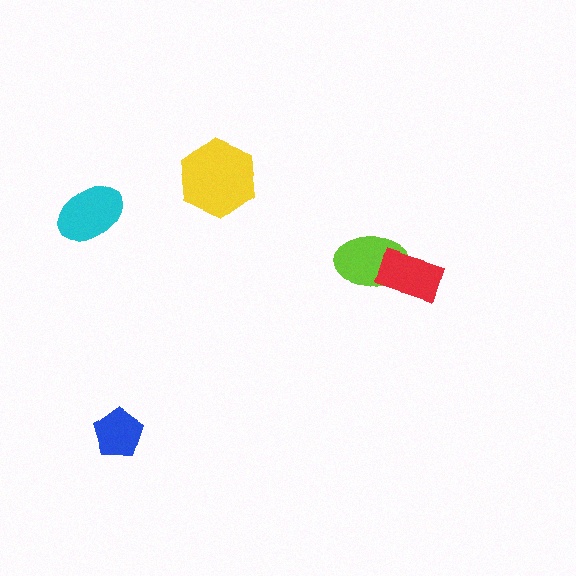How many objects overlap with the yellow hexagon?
0 objects overlap with the yellow hexagon.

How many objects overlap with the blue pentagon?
0 objects overlap with the blue pentagon.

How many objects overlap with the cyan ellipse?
0 objects overlap with the cyan ellipse.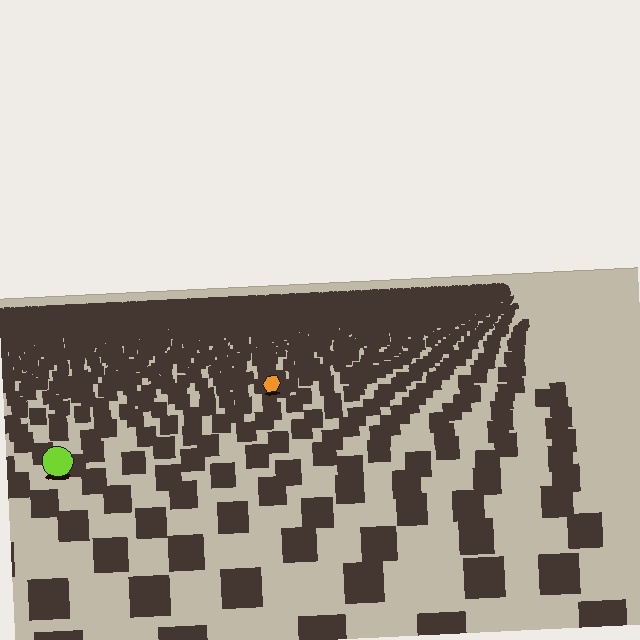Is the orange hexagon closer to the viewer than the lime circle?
No. The lime circle is closer — you can tell from the texture gradient: the ground texture is coarser near it.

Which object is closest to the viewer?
The lime circle is closest. The texture marks near it are larger and more spread out.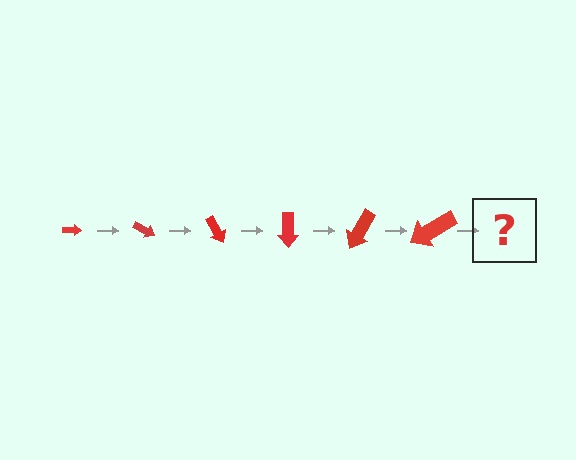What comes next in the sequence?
The next element should be an arrow, larger than the previous one and rotated 180 degrees from the start.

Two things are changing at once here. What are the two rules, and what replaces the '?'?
The two rules are that the arrow grows larger each step and it rotates 30 degrees each step. The '?' should be an arrow, larger than the previous one and rotated 180 degrees from the start.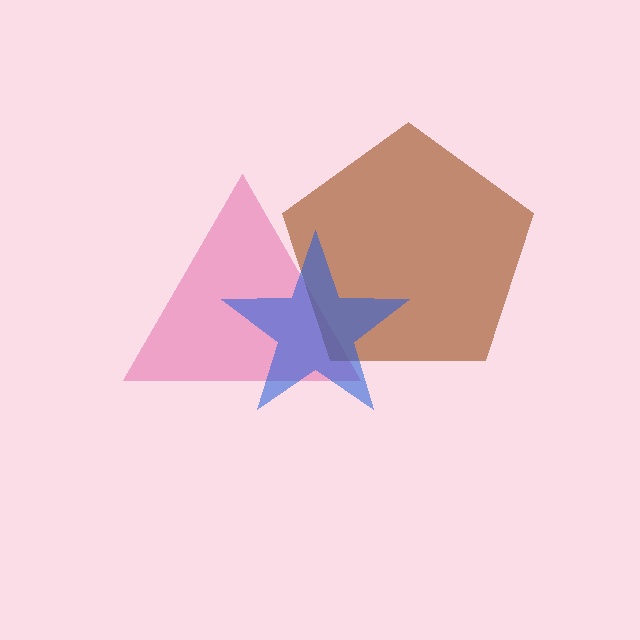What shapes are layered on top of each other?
The layered shapes are: a pink triangle, a brown pentagon, a blue star.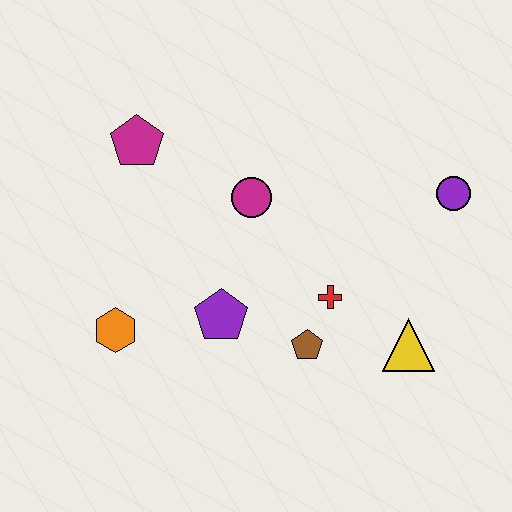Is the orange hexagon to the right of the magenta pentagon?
No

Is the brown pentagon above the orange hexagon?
No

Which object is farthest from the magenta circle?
The yellow triangle is farthest from the magenta circle.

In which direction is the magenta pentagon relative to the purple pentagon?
The magenta pentagon is above the purple pentagon.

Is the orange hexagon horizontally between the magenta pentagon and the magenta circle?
No